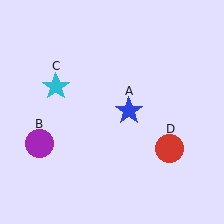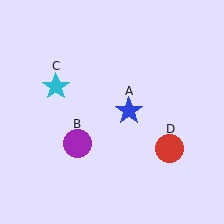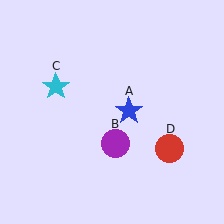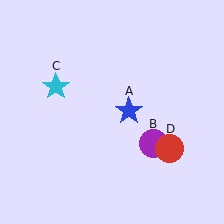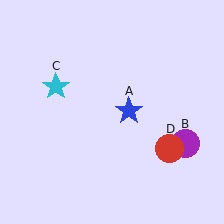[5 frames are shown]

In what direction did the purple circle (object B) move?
The purple circle (object B) moved right.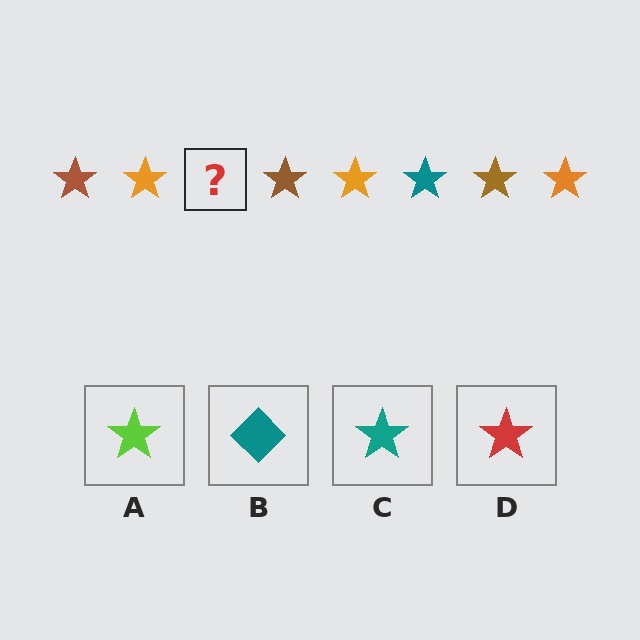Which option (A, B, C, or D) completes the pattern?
C.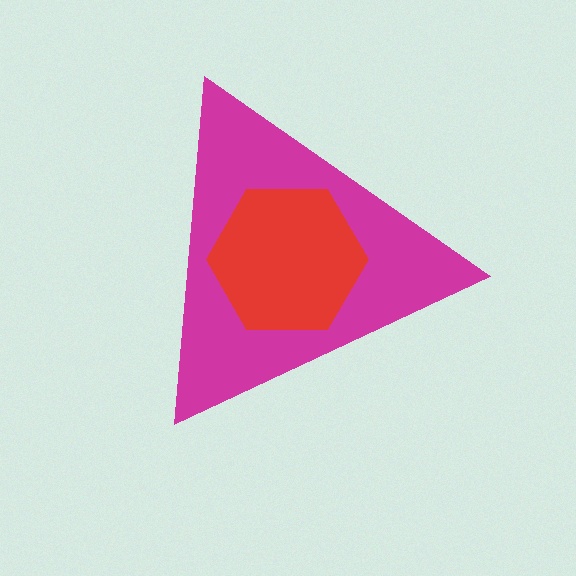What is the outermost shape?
The magenta triangle.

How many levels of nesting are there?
2.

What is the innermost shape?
The red hexagon.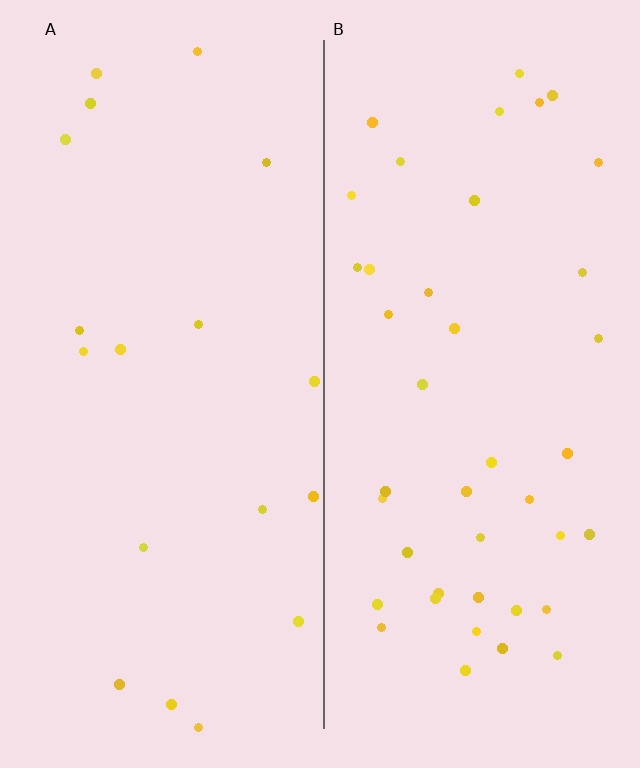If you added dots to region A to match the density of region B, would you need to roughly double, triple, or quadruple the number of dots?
Approximately double.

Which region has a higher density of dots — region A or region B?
B (the right).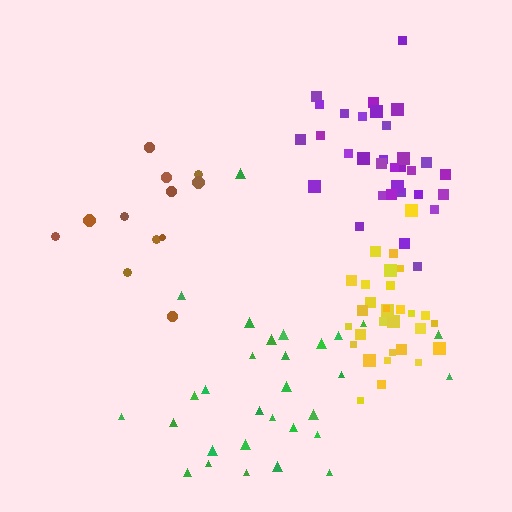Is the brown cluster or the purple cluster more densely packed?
Purple.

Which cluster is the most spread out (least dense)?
Brown.